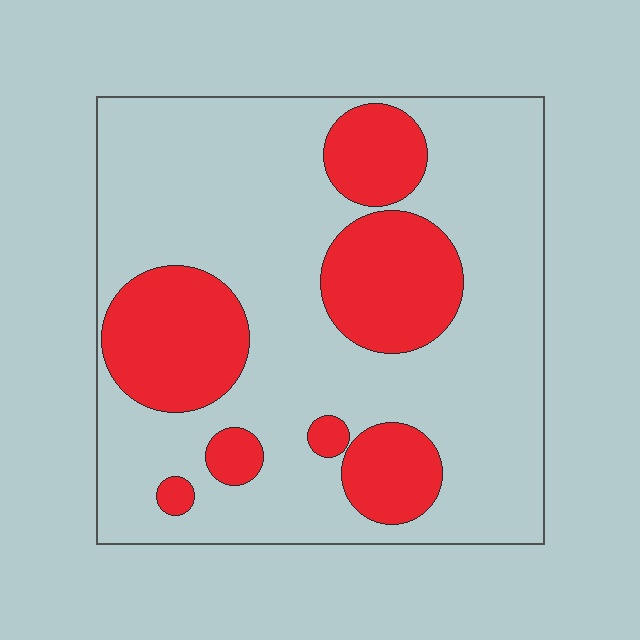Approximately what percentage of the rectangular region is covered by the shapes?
Approximately 30%.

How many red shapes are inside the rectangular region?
7.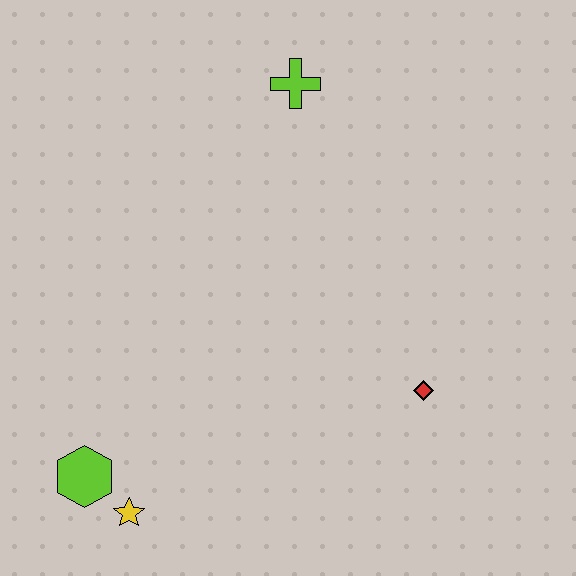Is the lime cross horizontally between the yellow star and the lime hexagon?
No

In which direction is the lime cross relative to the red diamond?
The lime cross is above the red diamond.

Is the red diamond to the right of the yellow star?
Yes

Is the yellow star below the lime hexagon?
Yes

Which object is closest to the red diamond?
The yellow star is closest to the red diamond.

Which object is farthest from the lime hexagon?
The lime cross is farthest from the lime hexagon.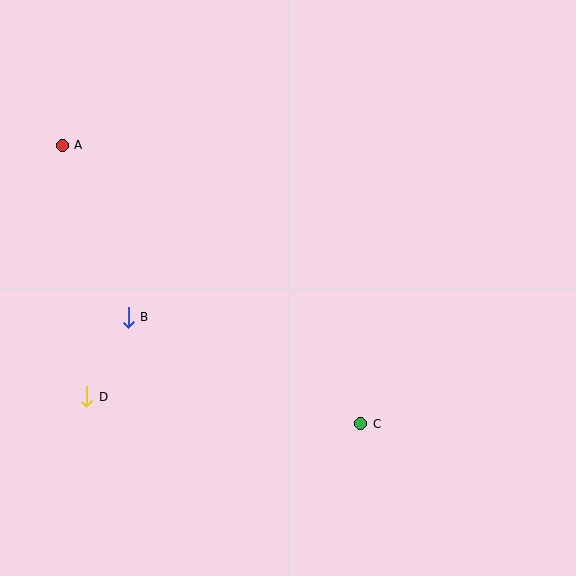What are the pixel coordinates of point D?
Point D is at (87, 397).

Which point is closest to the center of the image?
Point C at (361, 424) is closest to the center.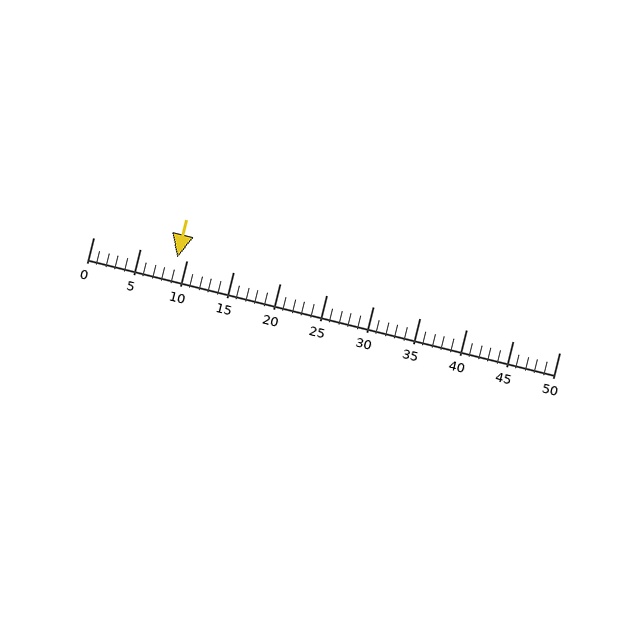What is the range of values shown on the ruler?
The ruler shows values from 0 to 50.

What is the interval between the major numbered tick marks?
The major tick marks are spaced 5 units apart.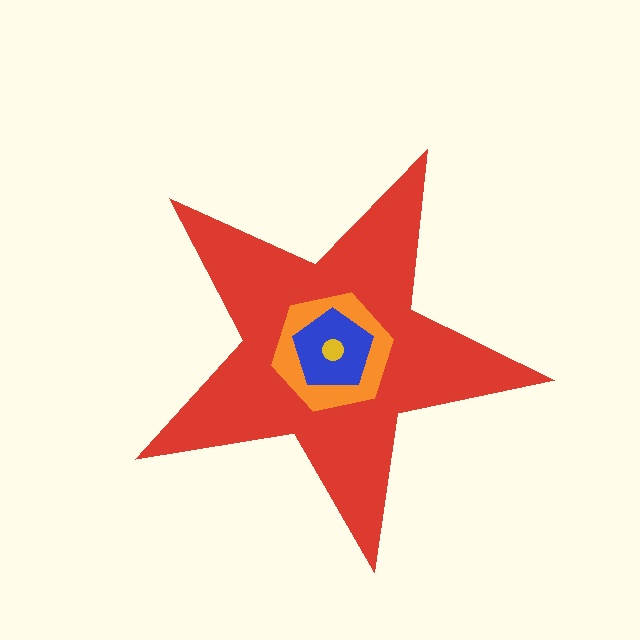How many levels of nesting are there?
4.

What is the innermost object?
The yellow circle.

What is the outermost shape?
The red star.